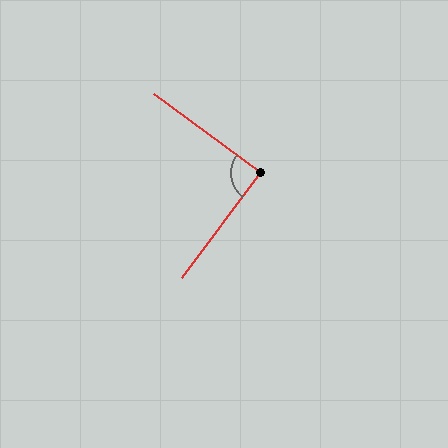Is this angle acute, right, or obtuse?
It is approximately a right angle.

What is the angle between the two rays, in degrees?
Approximately 89 degrees.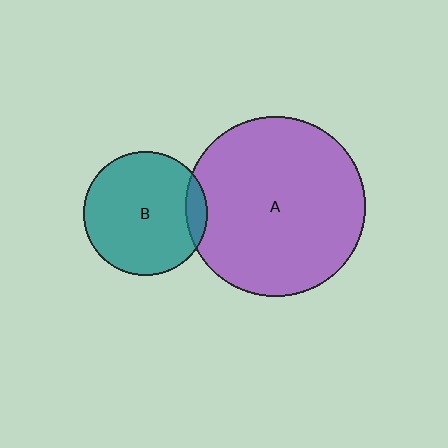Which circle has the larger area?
Circle A (purple).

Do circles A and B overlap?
Yes.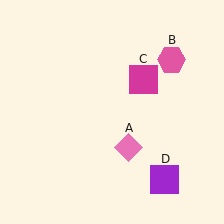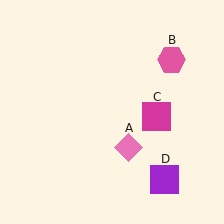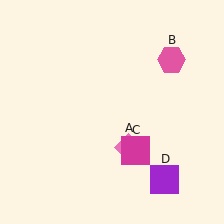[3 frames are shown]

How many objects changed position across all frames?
1 object changed position: magenta square (object C).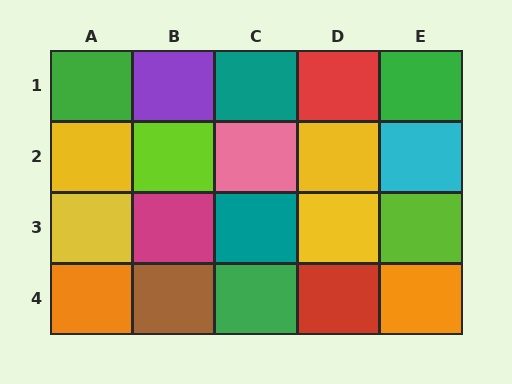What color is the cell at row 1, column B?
Purple.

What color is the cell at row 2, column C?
Pink.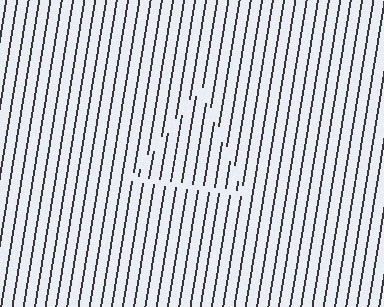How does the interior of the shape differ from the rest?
The interior of the shape contains the same grating, shifted by half a period — the contour is defined by the phase discontinuity where line-ends from the inner and outer gratings abut.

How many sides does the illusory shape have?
3 sides — the line-ends trace a triangle.